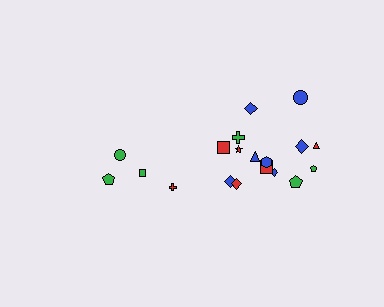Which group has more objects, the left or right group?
The right group.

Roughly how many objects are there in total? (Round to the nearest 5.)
Roughly 20 objects in total.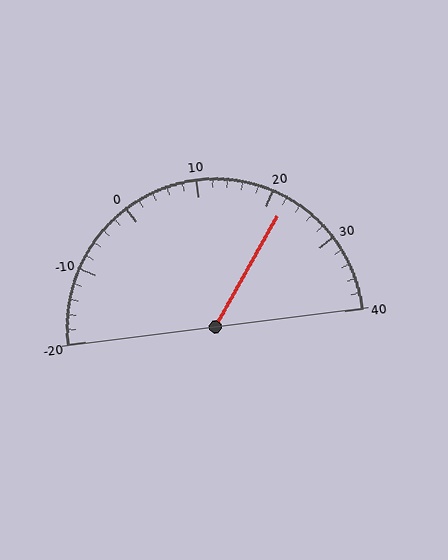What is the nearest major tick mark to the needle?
The nearest major tick mark is 20.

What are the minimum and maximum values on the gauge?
The gauge ranges from -20 to 40.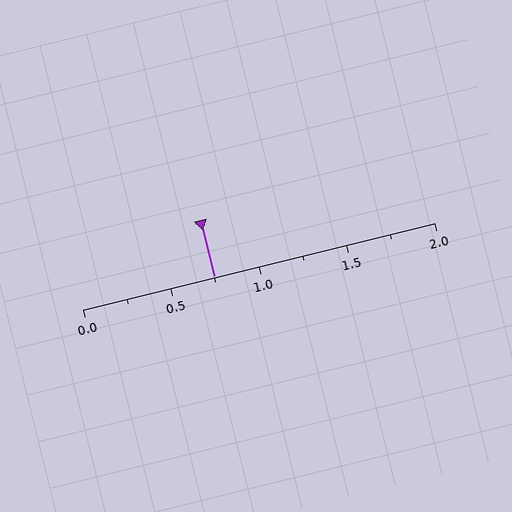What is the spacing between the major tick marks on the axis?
The major ticks are spaced 0.5 apart.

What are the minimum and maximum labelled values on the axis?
The axis runs from 0.0 to 2.0.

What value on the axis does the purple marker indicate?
The marker indicates approximately 0.75.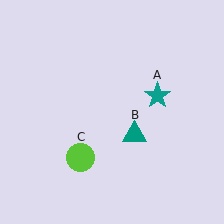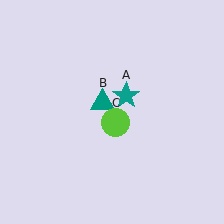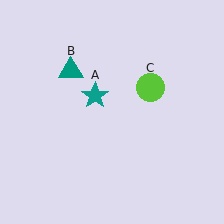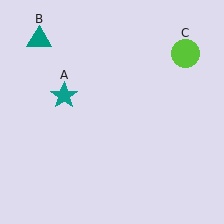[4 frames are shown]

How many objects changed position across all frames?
3 objects changed position: teal star (object A), teal triangle (object B), lime circle (object C).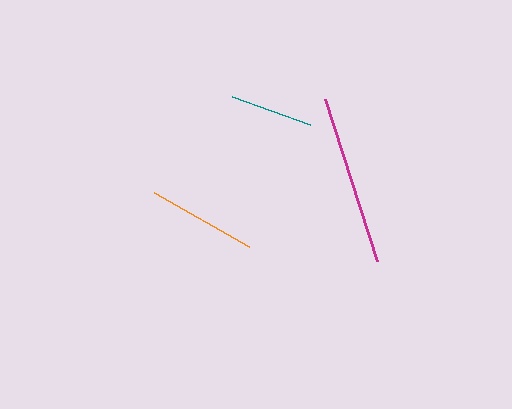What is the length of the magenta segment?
The magenta segment is approximately 170 pixels long.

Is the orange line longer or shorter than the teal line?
The orange line is longer than the teal line.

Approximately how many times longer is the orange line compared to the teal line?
The orange line is approximately 1.3 times the length of the teal line.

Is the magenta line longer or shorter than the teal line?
The magenta line is longer than the teal line.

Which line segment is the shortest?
The teal line is the shortest at approximately 82 pixels.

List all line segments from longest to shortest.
From longest to shortest: magenta, orange, teal.